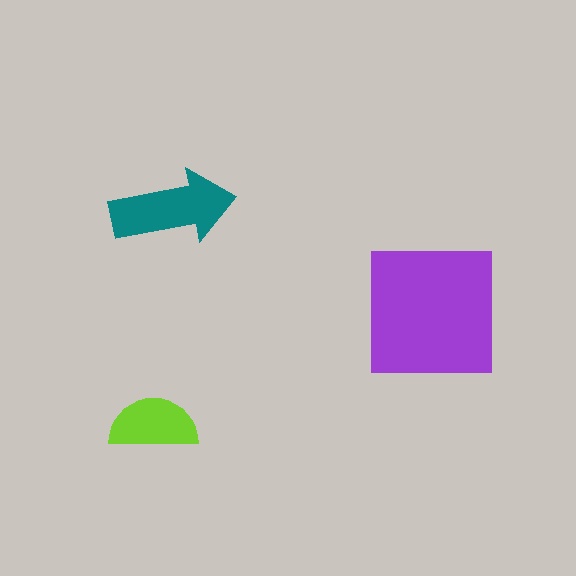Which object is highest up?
The teal arrow is topmost.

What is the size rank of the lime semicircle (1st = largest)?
3rd.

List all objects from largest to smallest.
The purple square, the teal arrow, the lime semicircle.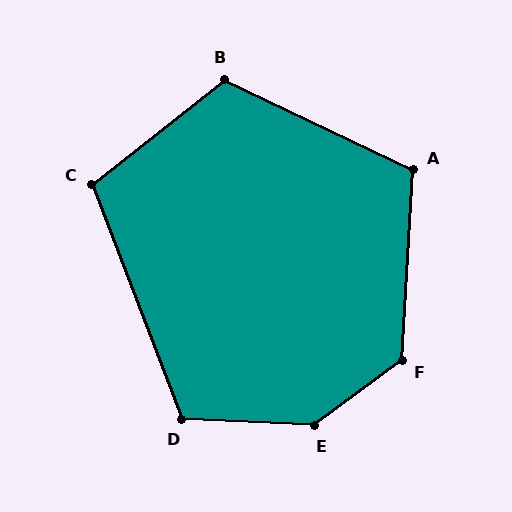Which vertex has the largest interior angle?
E, at approximately 141 degrees.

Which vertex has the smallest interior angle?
C, at approximately 107 degrees.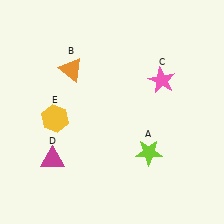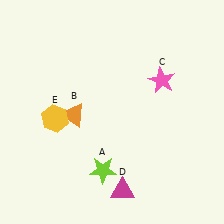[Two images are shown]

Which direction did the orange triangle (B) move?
The orange triangle (B) moved down.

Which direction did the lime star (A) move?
The lime star (A) moved left.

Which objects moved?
The objects that moved are: the lime star (A), the orange triangle (B), the magenta triangle (D).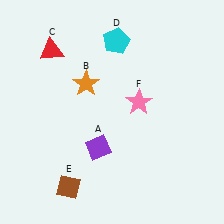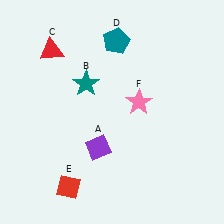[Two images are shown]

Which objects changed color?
B changed from orange to teal. D changed from cyan to teal. E changed from brown to red.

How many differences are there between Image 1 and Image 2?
There are 3 differences between the two images.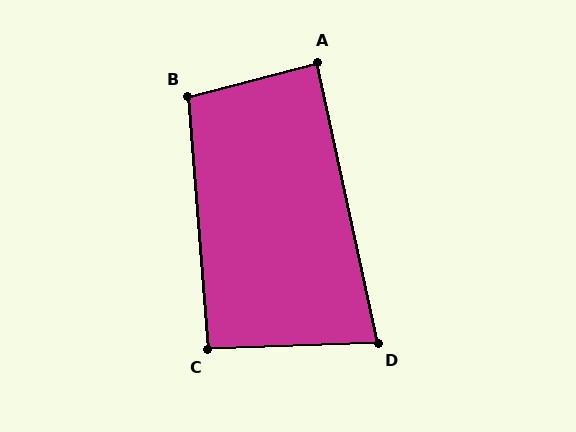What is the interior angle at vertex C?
Approximately 92 degrees (approximately right).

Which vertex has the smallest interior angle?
D, at approximately 80 degrees.